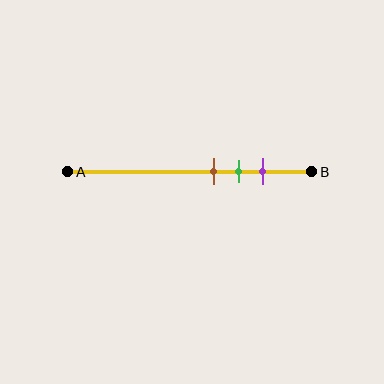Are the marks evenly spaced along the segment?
Yes, the marks are approximately evenly spaced.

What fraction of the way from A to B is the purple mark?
The purple mark is approximately 80% (0.8) of the way from A to B.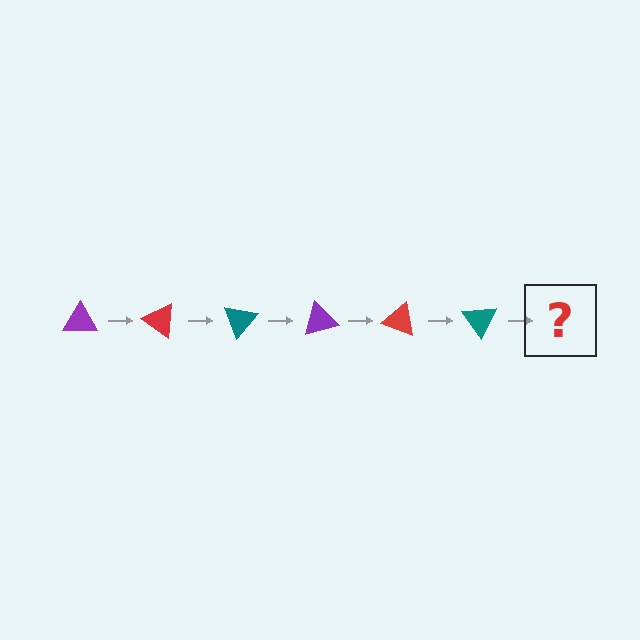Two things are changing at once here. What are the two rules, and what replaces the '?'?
The two rules are that it rotates 35 degrees each step and the color cycles through purple, red, and teal. The '?' should be a purple triangle, rotated 210 degrees from the start.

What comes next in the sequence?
The next element should be a purple triangle, rotated 210 degrees from the start.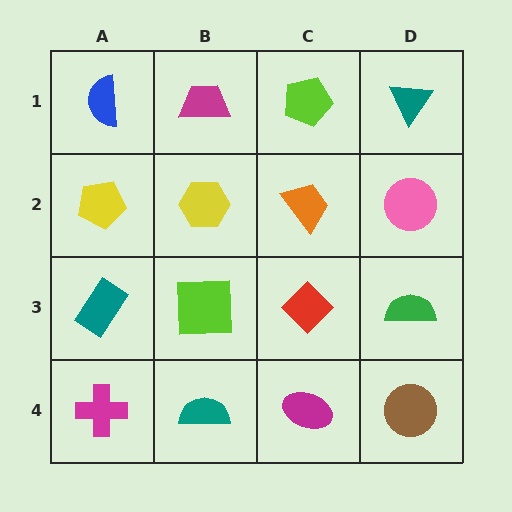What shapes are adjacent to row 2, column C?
A lime pentagon (row 1, column C), a red diamond (row 3, column C), a yellow hexagon (row 2, column B), a pink circle (row 2, column D).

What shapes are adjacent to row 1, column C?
An orange trapezoid (row 2, column C), a magenta trapezoid (row 1, column B), a teal triangle (row 1, column D).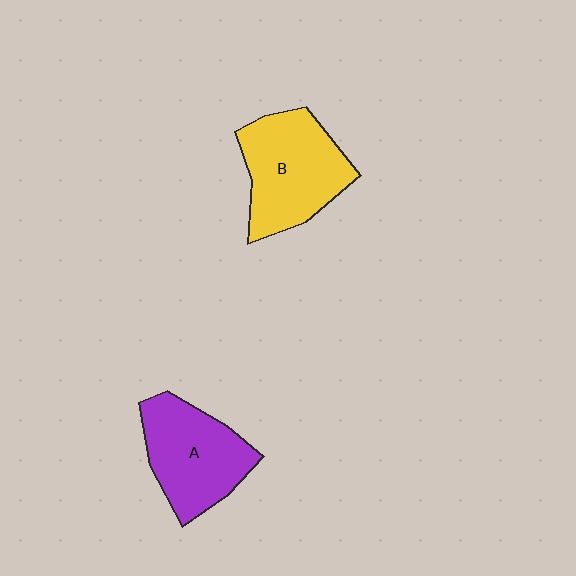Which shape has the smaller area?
Shape A (purple).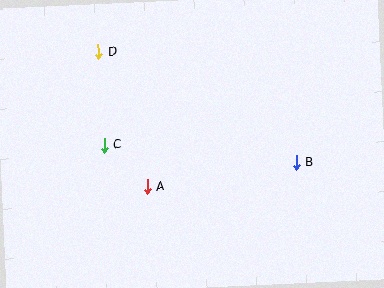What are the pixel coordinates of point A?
Point A is at (147, 187).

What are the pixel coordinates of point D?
Point D is at (98, 52).